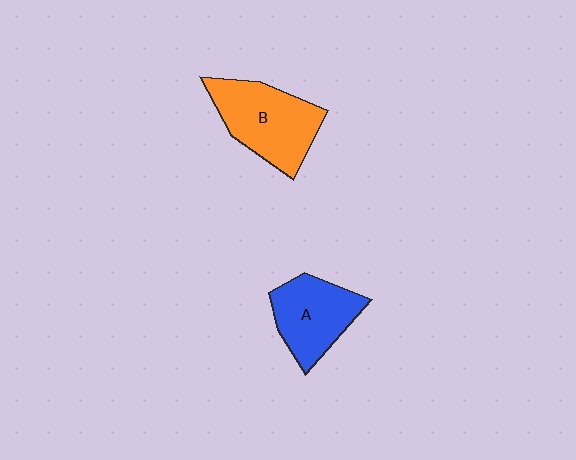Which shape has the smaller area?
Shape A (blue).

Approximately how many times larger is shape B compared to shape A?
Approximately 1.2 times.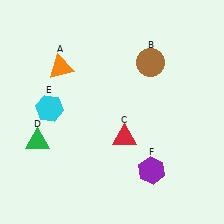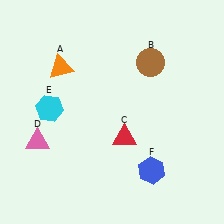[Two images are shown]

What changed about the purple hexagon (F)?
In Image 1, F is purple. In Image 2, it changed to blue.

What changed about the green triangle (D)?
In Image 1, D is green. In Image 2, it changed to pink.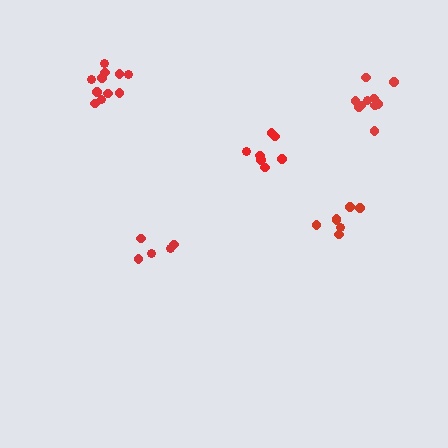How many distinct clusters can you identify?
There are 5 distinct clusters.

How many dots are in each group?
Group 1: 7 dots, Group 2: 5 dots, Group 3: 10 dots, Group 4: 11 dots, Group 5: 7 dots (40 total).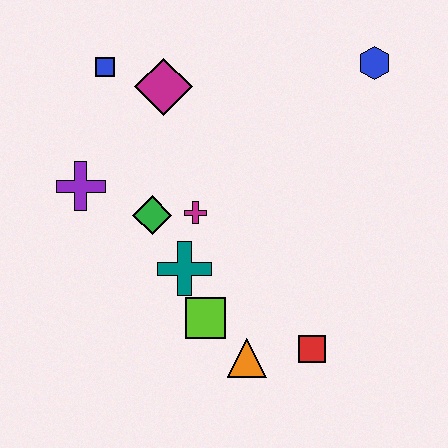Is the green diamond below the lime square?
No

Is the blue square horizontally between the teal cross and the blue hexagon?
No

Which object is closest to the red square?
The orange triangle is closest to the red square.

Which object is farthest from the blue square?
The red square is farthest from the blue square.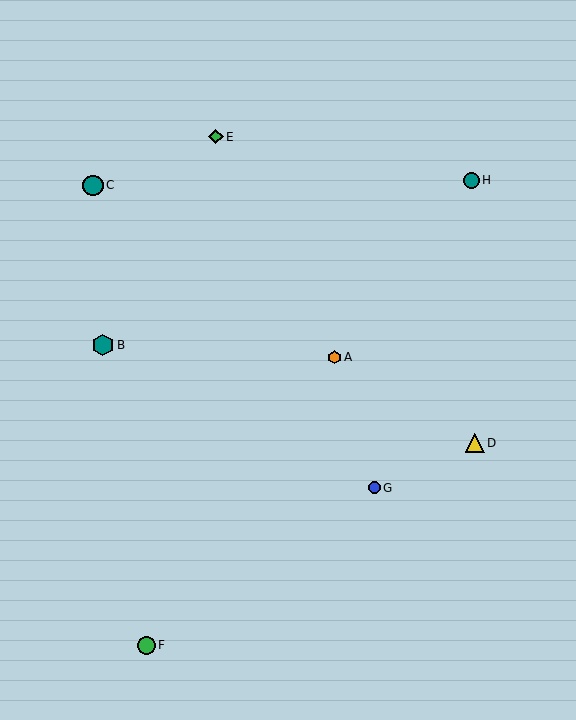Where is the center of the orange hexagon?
The center of the orange hexagon is at (334, 357).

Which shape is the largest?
The teal hexagon (labeled B) is the largest.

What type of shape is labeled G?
Shape G is a blue circle.